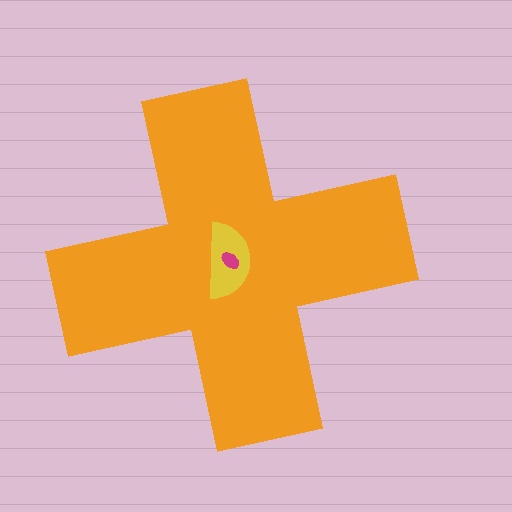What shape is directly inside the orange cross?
The yellow semicircle.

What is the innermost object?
The magenta ellipse.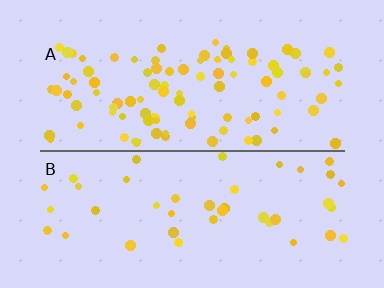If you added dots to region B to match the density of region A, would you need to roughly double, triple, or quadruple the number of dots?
Approximately double.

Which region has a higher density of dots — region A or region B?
A (the top).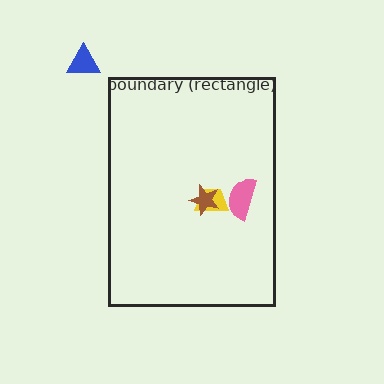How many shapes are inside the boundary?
3 inside, 1 outside.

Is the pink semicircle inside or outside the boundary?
Inside.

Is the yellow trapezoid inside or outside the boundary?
Inside.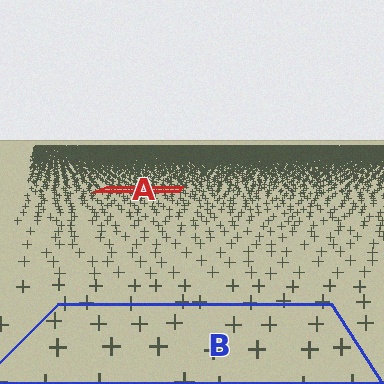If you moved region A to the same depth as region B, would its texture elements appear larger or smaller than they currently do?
They would appear larger. At a closer depth, the same texture elements are projected at a bigger on-screen size.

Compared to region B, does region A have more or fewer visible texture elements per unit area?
Region A has more texture elements per unit area — they are packed more densely because it is farther away.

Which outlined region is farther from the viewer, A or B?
Region A is farther from the viewer — the texture elements inside it appear smaller and more densely packed.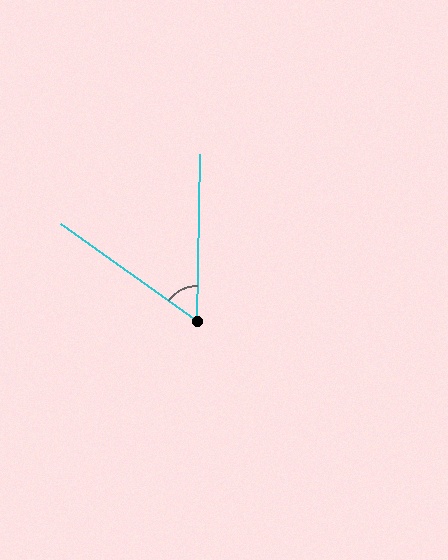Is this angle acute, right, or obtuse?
It is acute.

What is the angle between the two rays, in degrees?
Approximately 56 degrees.